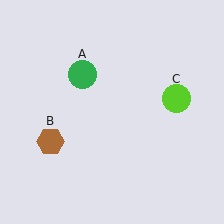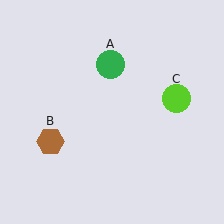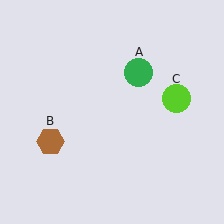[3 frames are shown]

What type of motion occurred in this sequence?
The green circle (object A) rotated clockwise around the center of the scene.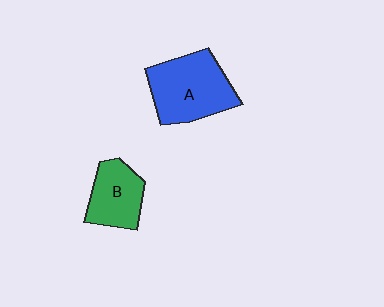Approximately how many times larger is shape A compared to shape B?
Approximately 1.5 times.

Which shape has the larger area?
Shape A (blue).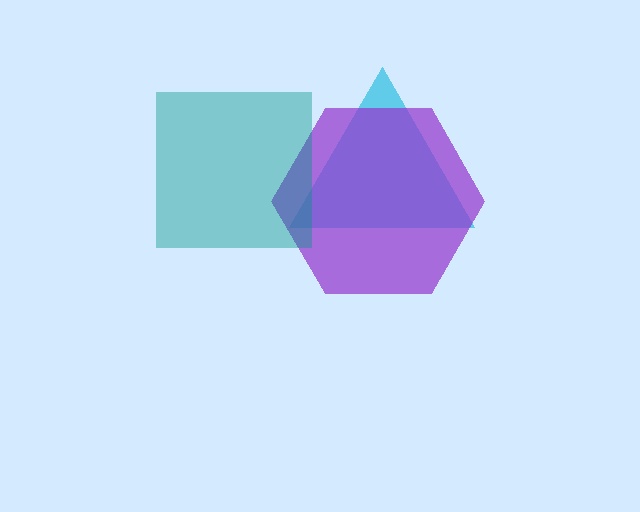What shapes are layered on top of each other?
The layered shapes are: a cyan triangle, a purple hexagon, a teal square.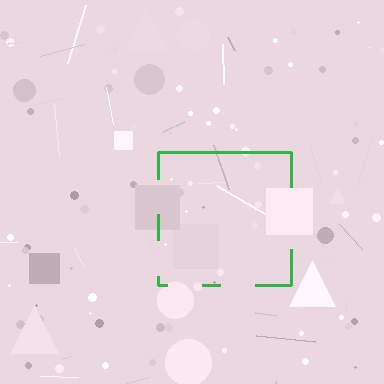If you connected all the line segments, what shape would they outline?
They would outline a square.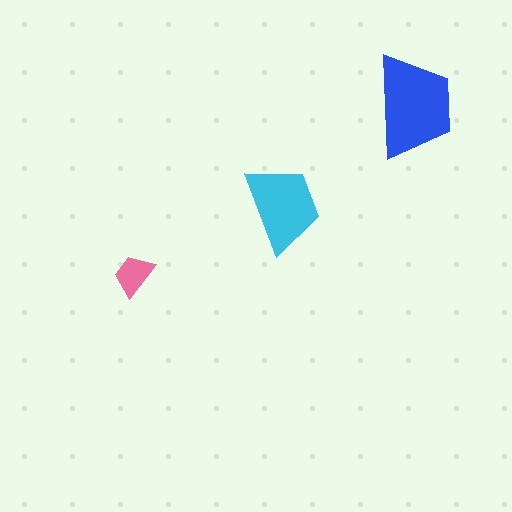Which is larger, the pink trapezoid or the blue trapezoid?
The blue one.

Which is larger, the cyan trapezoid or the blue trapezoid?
The blue one.